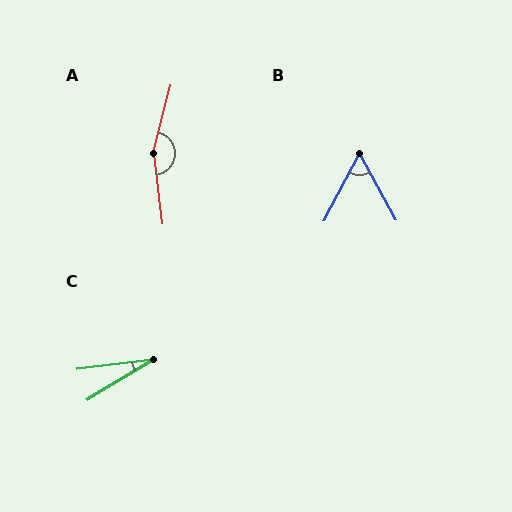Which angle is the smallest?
C, at approximately 24 degrees.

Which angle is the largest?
A, at approximately 159 degrees.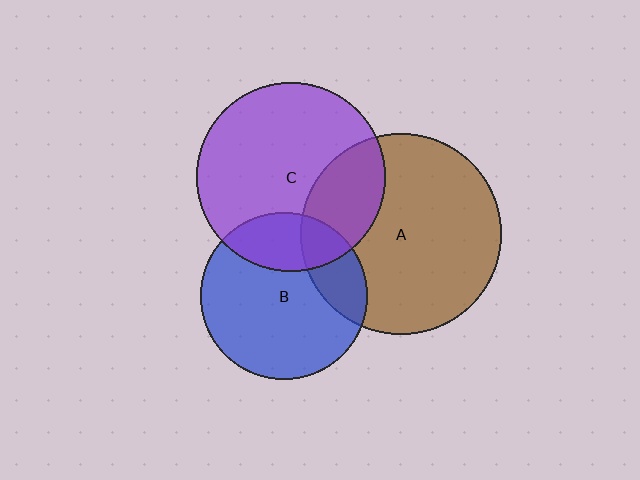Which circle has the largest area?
Circle A (brown).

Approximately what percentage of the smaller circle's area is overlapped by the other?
Approximately 20%.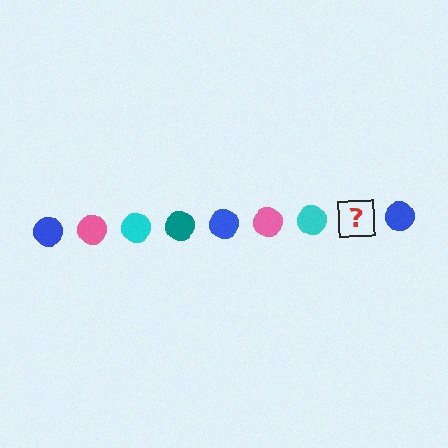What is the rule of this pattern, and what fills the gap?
The rule is that the pattern cycles through blue, pink, cyan, teal circles. The gap should be filled with a teal circle.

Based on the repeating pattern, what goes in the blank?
The blank should be a teal circle.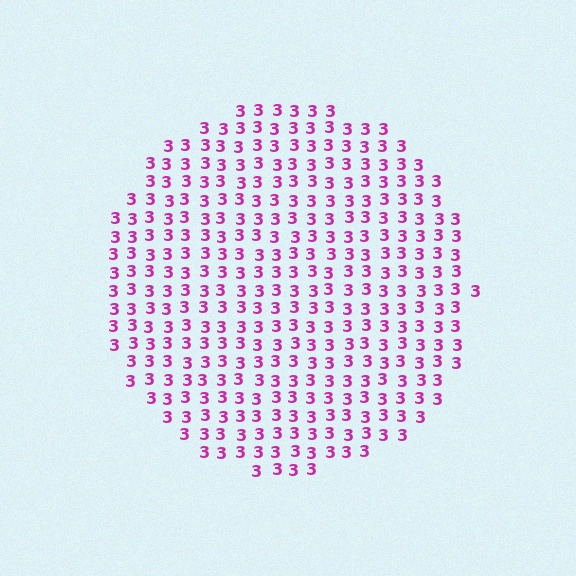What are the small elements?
The small elements are digit 3's.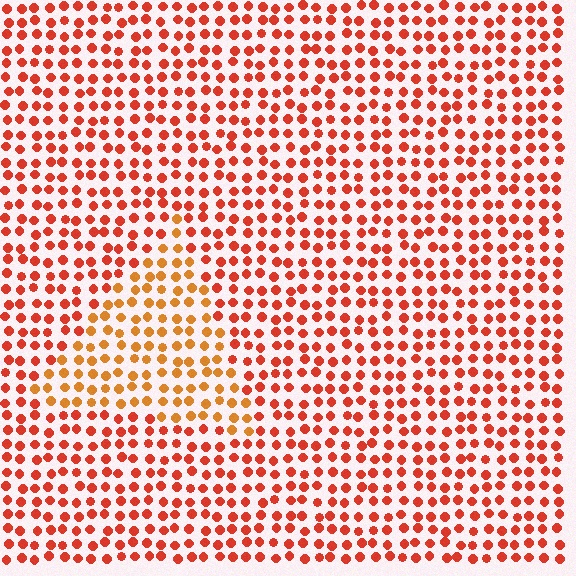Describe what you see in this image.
The image is filled with small red elements in a uniform arrangement. A triangle-shaped region is visible where the elements are tinted to a slightly different hue, forming a subtle color boundary.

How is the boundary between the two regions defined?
The boundary is defined purely by a slight shift in hue (about 26 degrees). Spacing, size, and orientation are identical on both sides.